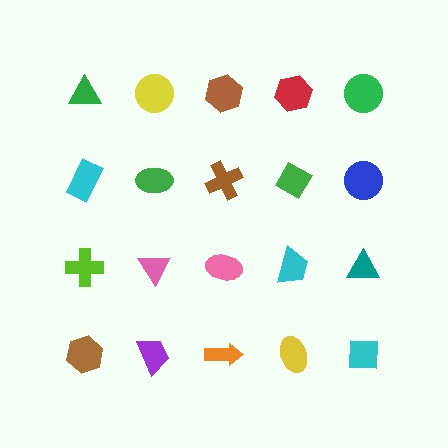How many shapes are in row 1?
5 shapes.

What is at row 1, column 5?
A green circle.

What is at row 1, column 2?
A yellow circle.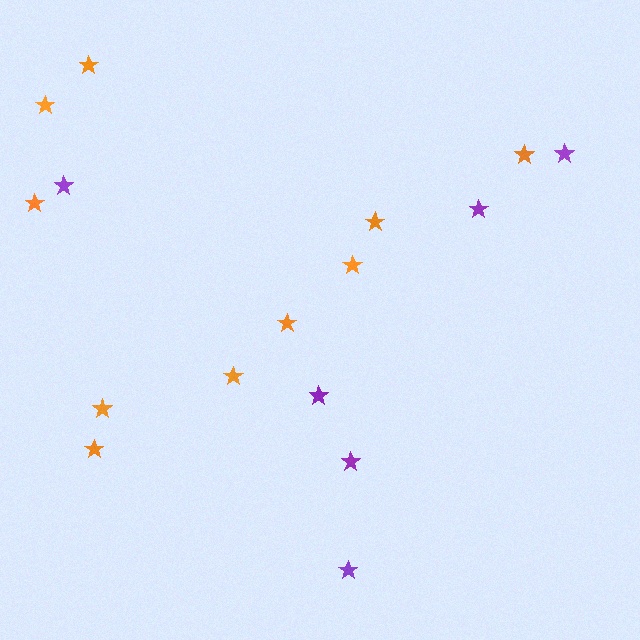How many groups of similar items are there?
There are 2 groups: one group of purple stars (6) and one group of orange stars (10).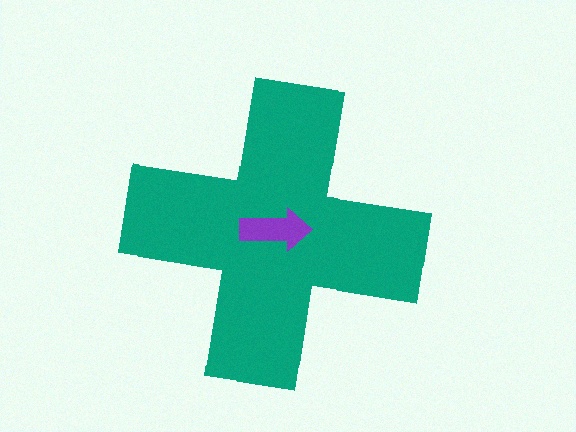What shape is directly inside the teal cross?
The purple arrow.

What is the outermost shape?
The teal cross.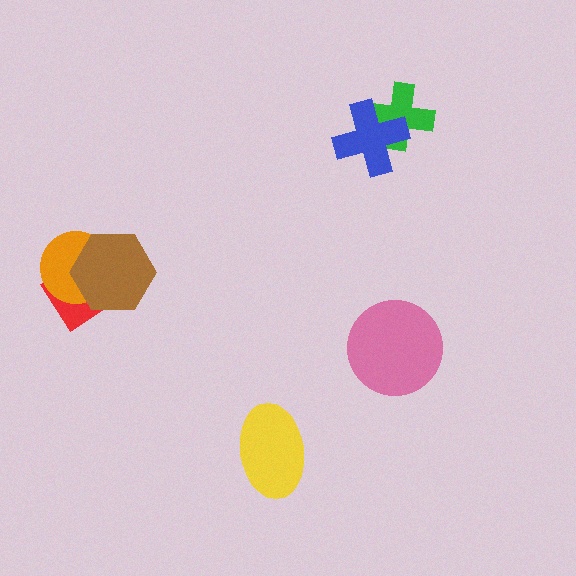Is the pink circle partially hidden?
No, no other shape covers it.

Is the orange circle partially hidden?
Yes, it is partially covered by another shape.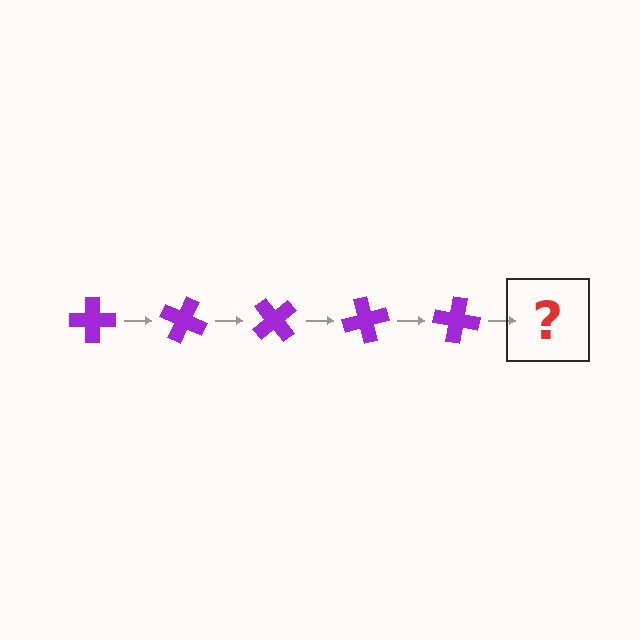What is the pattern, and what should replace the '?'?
The pattern is that the cross rotates 25 degrees each step. The '?' should be a purple cross rotated 125 degrees.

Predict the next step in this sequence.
The next step is a purple cross rotated 125 degrees.